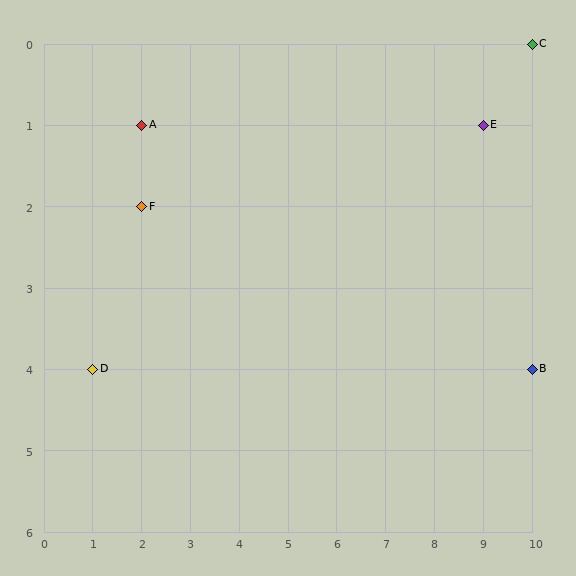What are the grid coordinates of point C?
Point C is at grid coordinates (10, 0).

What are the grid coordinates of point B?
Point B is at grid coordinates (10, 4).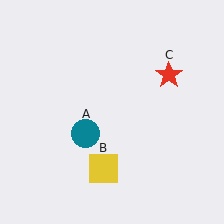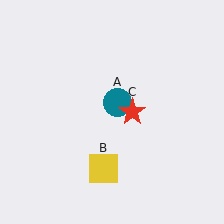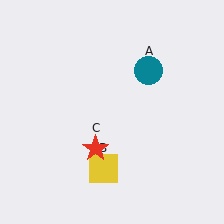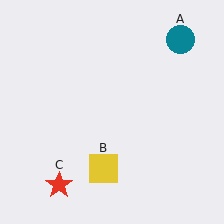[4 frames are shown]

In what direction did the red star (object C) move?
The red star (object C) moved down and to the left.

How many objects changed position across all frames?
2 objects changed position: teal circle (object A), red star (object C).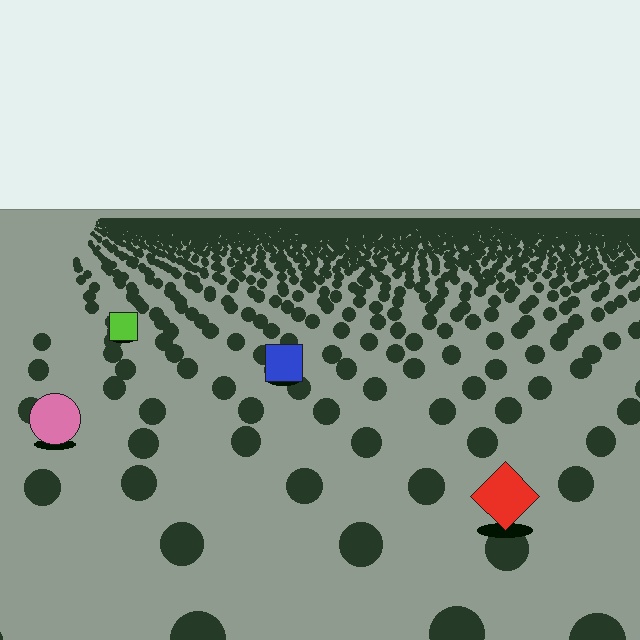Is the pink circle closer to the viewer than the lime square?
Yes. The pink circle is closer — you can tell from the texture gradient: the ground texture is coarser near it.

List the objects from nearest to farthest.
From nearest to farthest: the red diamond, the pink circle, the blue square, the lime square.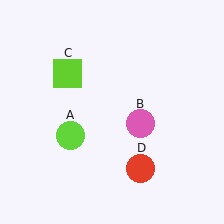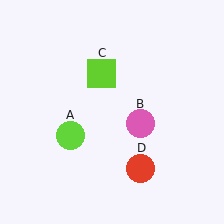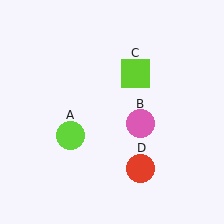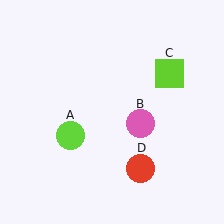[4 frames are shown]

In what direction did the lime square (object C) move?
The lime square (object C) moved right.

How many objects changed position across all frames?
1 object changed position: lime square (object C).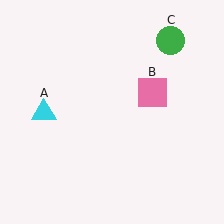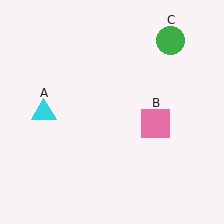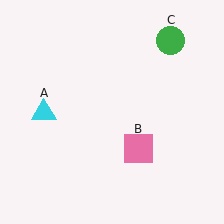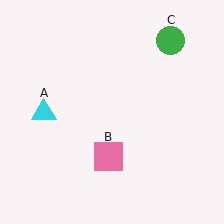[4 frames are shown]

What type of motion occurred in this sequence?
The pink square (object B) rotated clockwise around the center of the scene.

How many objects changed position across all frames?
1 object changed position: pink square (object B).